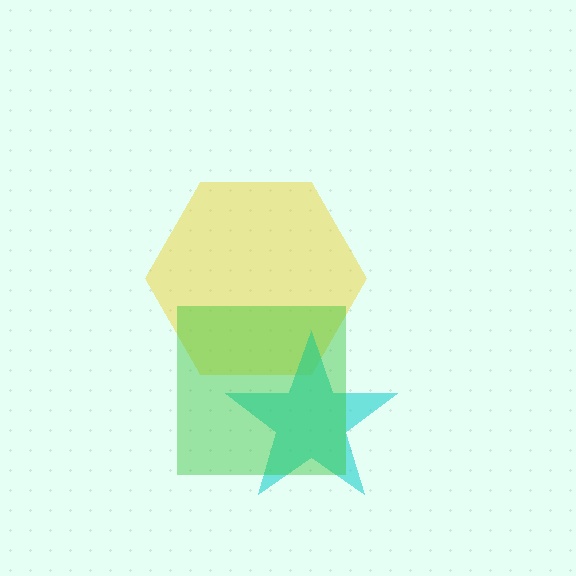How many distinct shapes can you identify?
There are 3 distinct shapes: a yellow hexagon, a cyan star, a green square.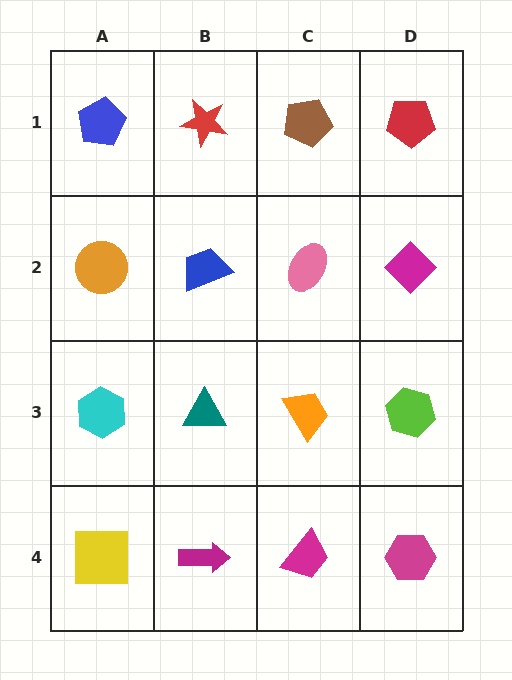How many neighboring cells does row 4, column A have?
2.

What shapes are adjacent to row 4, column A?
A cyan hexagon (row 3, column A), a magenta arrow (row 4, column B).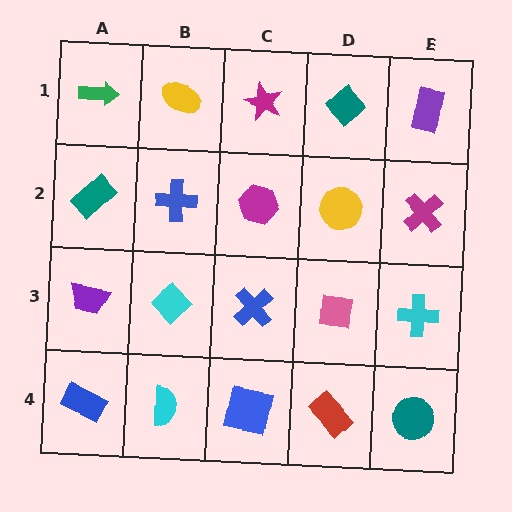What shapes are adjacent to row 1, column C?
A magenta hexagon (row 2, column C), a yellow ellipse (row 1, column B), a teal diamond (row 1, column D).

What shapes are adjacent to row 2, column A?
A green arrow (row 1, column A), a purple trapezoid (row 3, column A), a blue cross (row 2, column B).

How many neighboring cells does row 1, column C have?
3.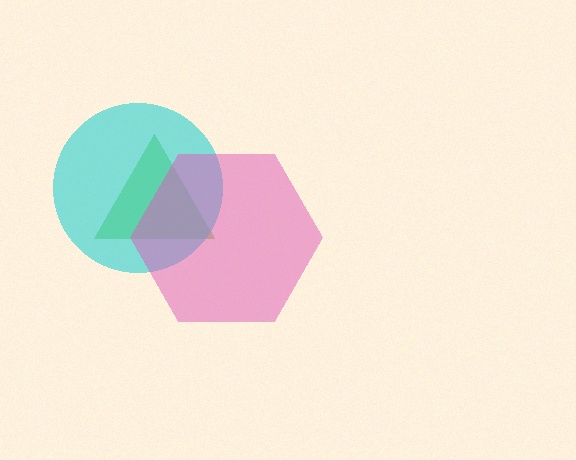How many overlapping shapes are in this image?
There are 3 overlapping shapes in the image.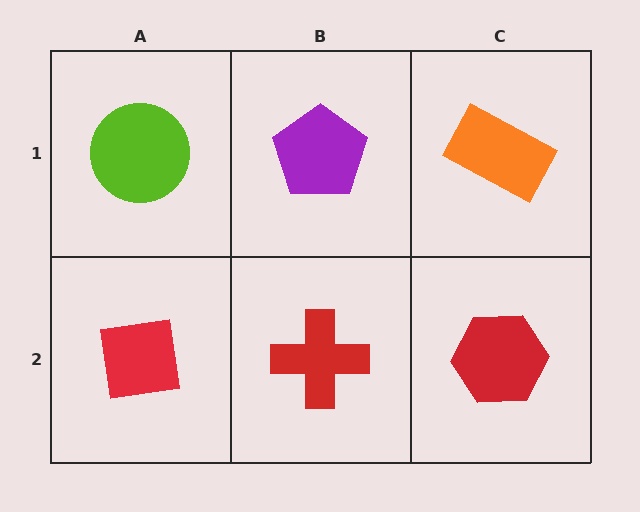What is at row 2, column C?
A red hexagon.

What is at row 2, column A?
A red square.